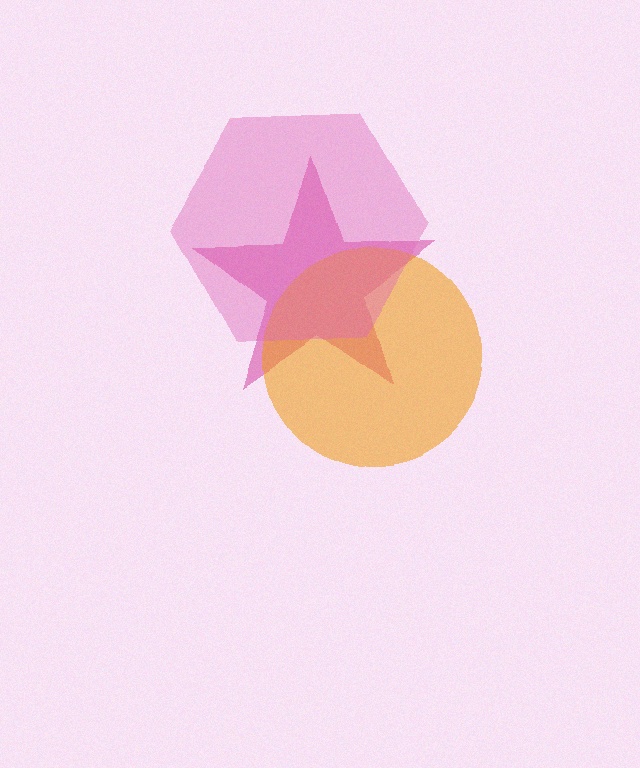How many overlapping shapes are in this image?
There are 3 overlapping shapes in the image.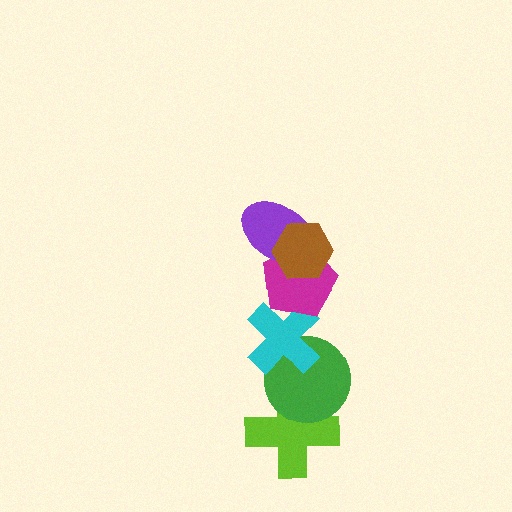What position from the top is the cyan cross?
The cyan cross is 4th from the top.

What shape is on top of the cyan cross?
The magenta pentagon is on top of the cyan cross.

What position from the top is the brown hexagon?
The brown hexagon is 1st from the top.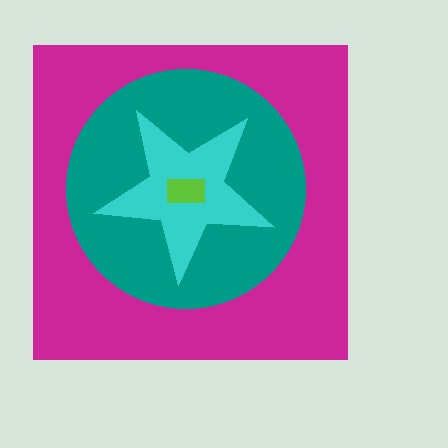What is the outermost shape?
The magenta square.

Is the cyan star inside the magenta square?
Yes.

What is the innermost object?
The lime rectangle.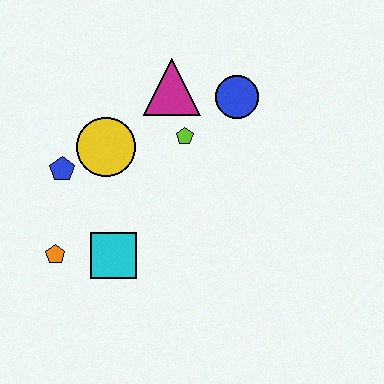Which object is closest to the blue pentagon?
The yellow circle is closest to the blue pentagon.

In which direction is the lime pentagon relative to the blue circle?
The lime pentagon is to the left of the blue circle.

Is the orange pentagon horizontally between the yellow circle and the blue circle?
No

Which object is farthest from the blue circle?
The orange pentagon is farthest from the blue circle.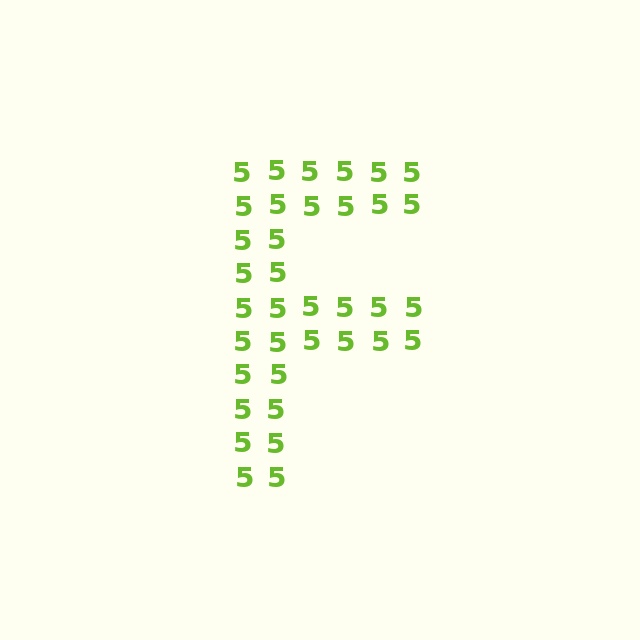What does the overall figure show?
The overall figure shows the letter F.